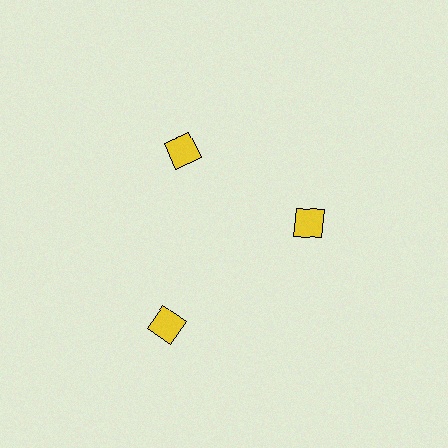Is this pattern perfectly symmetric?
No. The 3 yellow diamonds are arranged in a ring, but one element near the 7 o'clock position is pushed outward from the center, breaking the 3-fold rotational symmetry.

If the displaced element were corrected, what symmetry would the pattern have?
It would have 3-fold rotational symmetry — the pattern would map onto itself every 120 degrees.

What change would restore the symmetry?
The symmetry would be restored by moving it inward, back onto the ring so that all 3 diamonds sit at equal angles and equal distance from the center.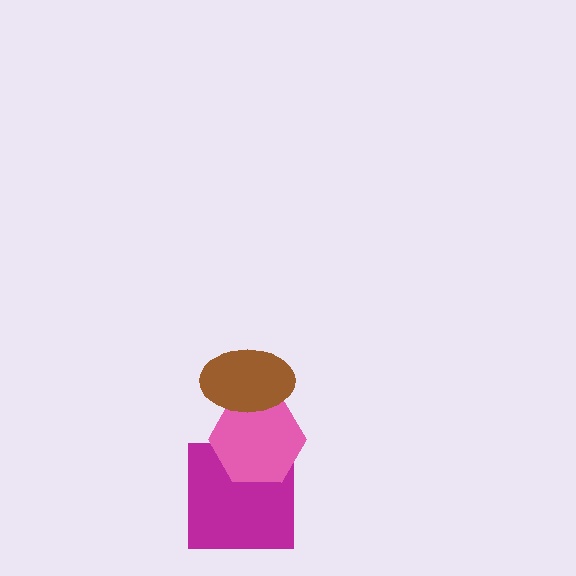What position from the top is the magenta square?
The magenta square is 3rd from the top.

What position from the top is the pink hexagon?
The pink hexagon is 2nd from the top.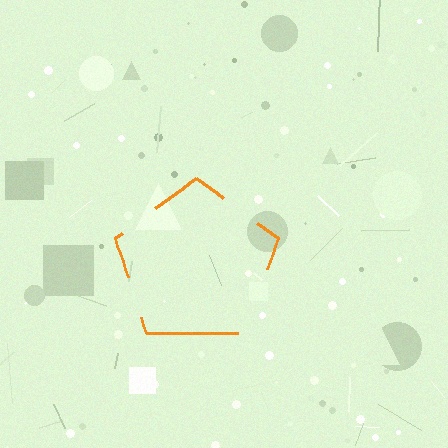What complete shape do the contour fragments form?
The contour fragments form a pentagon.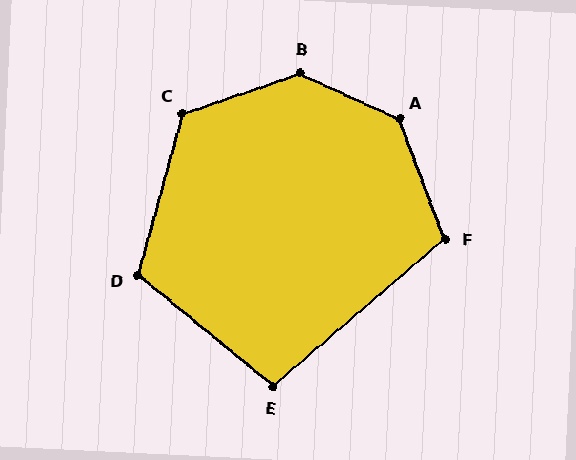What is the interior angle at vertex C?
Approximately 124 degrees (obtuse).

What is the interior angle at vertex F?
Approximately 110 degrees (obtuse).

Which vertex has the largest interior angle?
B, at approximately 136 degrees.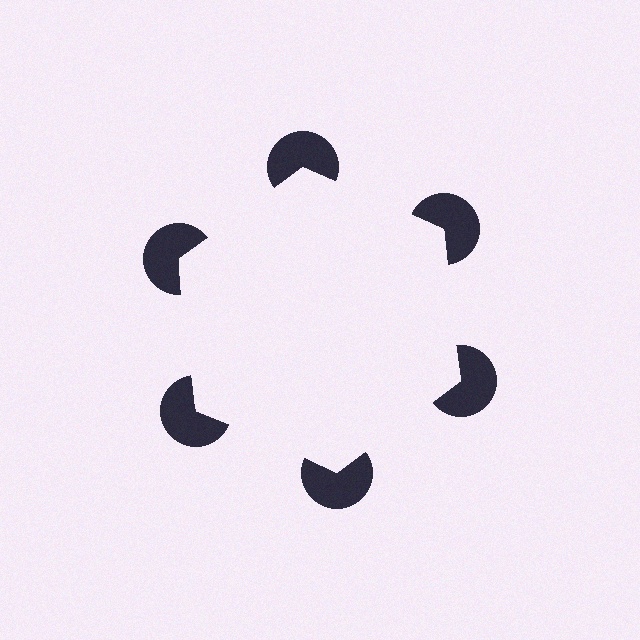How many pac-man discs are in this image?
There are 6 — one at each vertex of the illusory hexagon.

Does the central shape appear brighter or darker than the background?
It typically appears slightly brighter than the background, even though no actual brightness change is drawn.